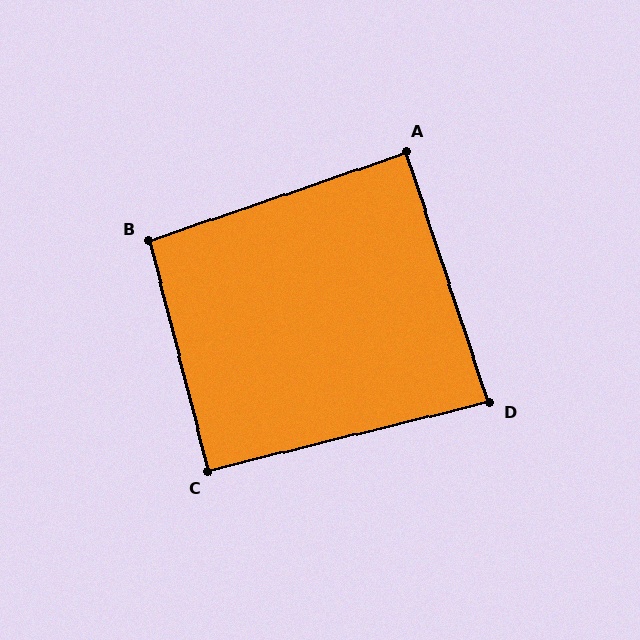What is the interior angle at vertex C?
Approximately 90 degrees (approximately right).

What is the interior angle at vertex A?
Approximately 90 degrees (approximately right).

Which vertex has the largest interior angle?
B, at approximately 95 degrees.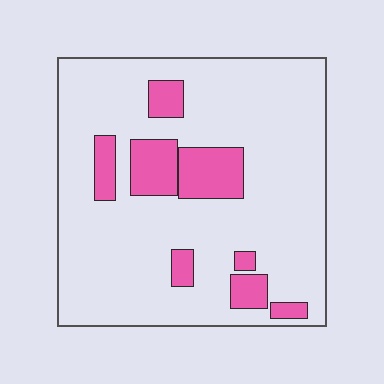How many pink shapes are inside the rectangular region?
8.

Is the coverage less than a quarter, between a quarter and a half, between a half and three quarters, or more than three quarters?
Less than a quarter.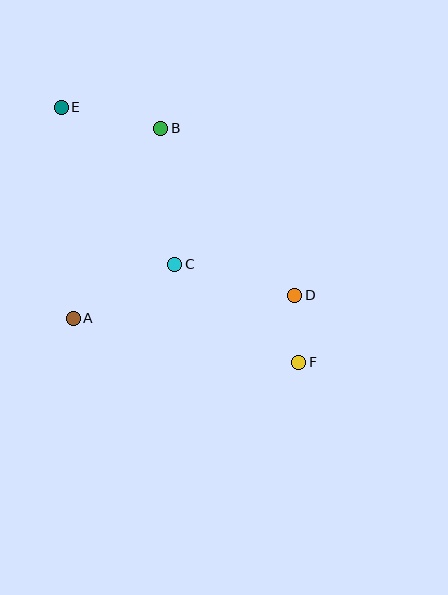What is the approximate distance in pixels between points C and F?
The distance between C and F is approximately 158 pixels.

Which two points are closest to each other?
Points D and F are closest to each other.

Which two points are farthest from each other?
Points E and F are farthest from each other.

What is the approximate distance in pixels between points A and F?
The distance between A and F is approximately 230 pixels.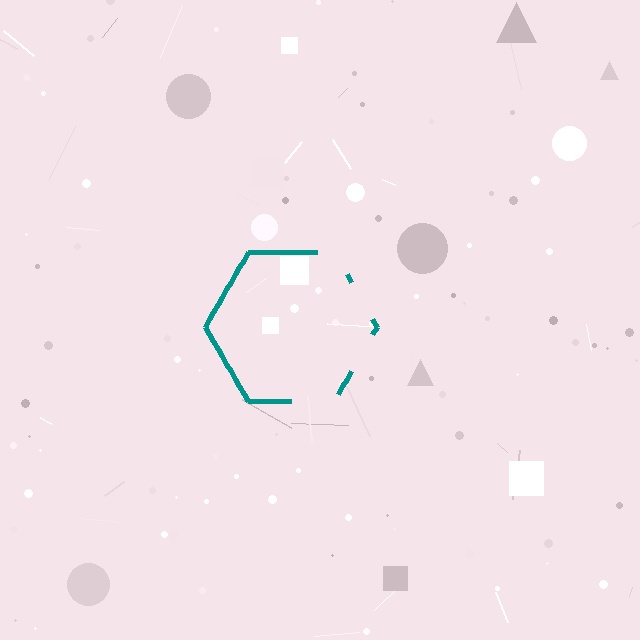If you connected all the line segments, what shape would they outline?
They would outline a hexagon.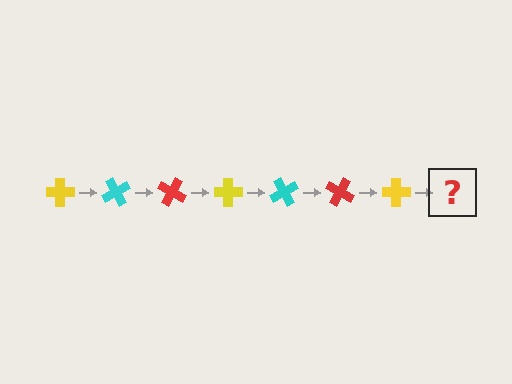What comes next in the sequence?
The next element should be a cyan cross, rotated 420 degrees from the start.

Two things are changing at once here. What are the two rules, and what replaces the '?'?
The two rules are that it rotates 60 degrees each step and the color cycles through yellow, cyan, and red. The '?' should be a cyan cross, rotated 420 degrees from the start.